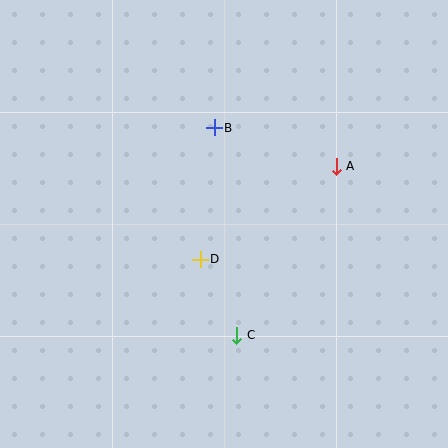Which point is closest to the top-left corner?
Point B is closest to the top-left corner.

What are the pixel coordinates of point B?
Point B is at (214, 128).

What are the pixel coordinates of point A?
Point A is at (336, 166).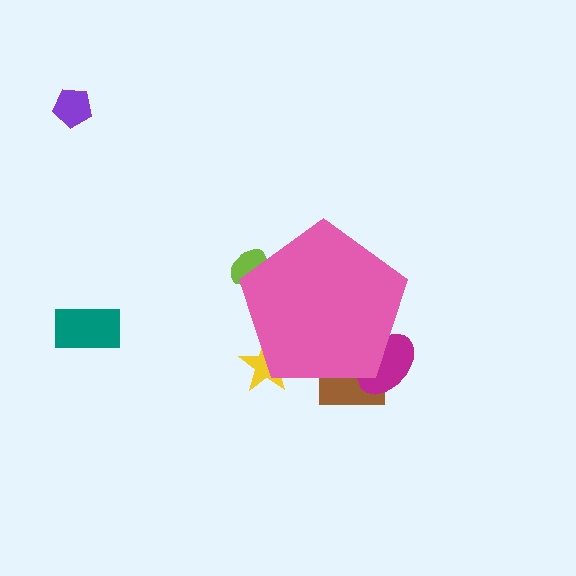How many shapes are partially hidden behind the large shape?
4 shapes are partially hidden.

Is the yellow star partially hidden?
Yes, the yellow star is partially hidden behind the pink pentagon.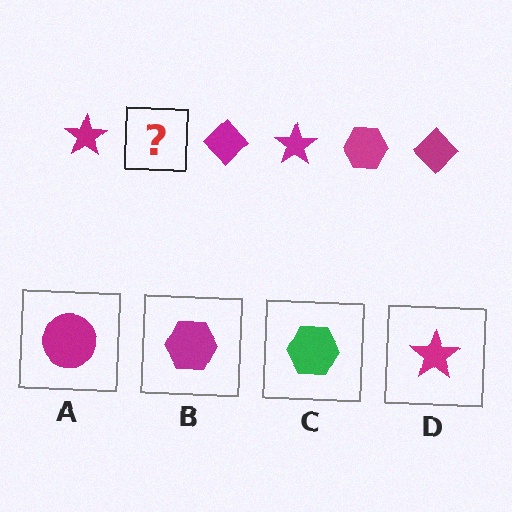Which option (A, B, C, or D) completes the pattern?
B.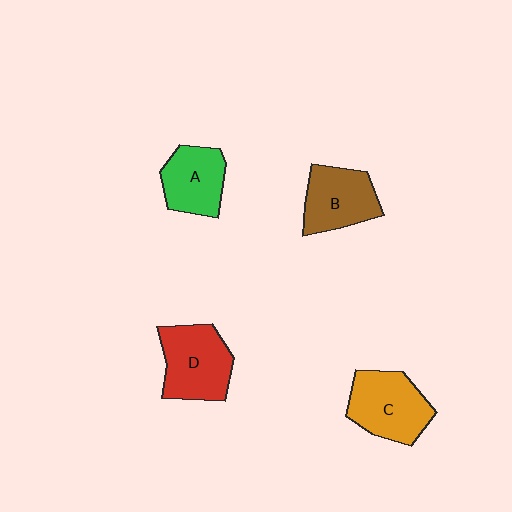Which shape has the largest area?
Shape D (red).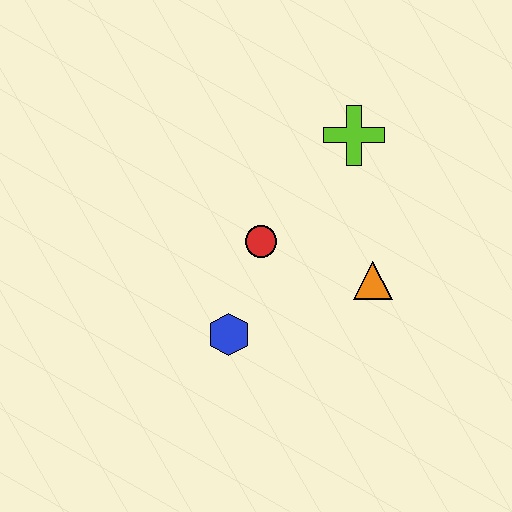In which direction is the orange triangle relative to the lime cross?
The orange triangle is below the lime cross.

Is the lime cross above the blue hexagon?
Yes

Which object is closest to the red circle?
The blue hexagon is closest to the red circle.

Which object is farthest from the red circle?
The lime cross is farthest from the red circle.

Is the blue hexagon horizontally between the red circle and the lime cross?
No